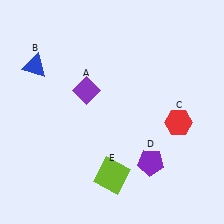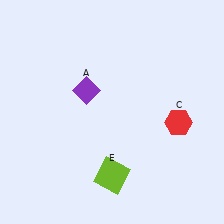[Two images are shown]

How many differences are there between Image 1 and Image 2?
There are 2 differences between the two images.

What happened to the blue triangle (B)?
The blue triangle (B) was removed in Image 2. It was in the top-left area of Image 1.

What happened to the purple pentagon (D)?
The purple pentagon (D) was removed in Image 2. It was in the bottom-right area of Image 1.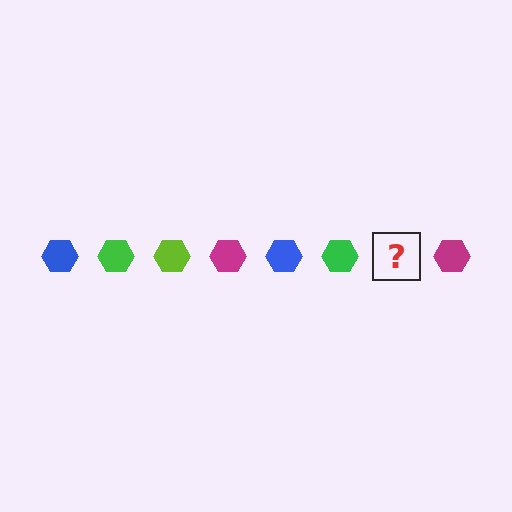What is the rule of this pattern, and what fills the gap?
The rule is that the pattern cycles through blue, green, lime, magenta hexagons. The gap should be filled with a lime hexagon.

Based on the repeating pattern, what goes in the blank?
The blank should be a lime hexagon.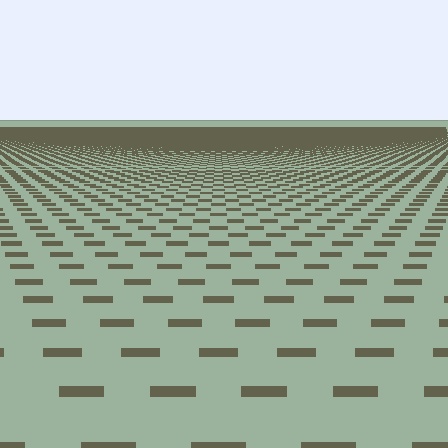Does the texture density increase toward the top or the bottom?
Density increases toward the top.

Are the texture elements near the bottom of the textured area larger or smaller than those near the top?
Larger. Near the bottom, elements are closer to the viewer and appear at a bigger on-screen size.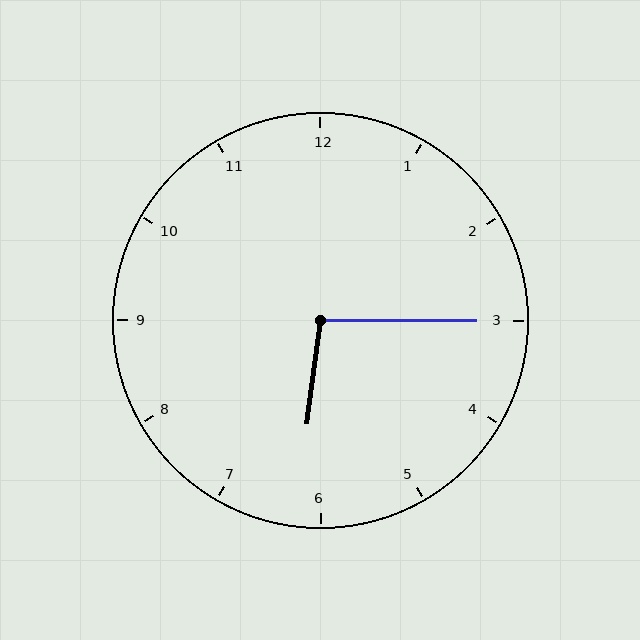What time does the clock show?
6:15.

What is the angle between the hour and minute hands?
Approximately 98 degrees.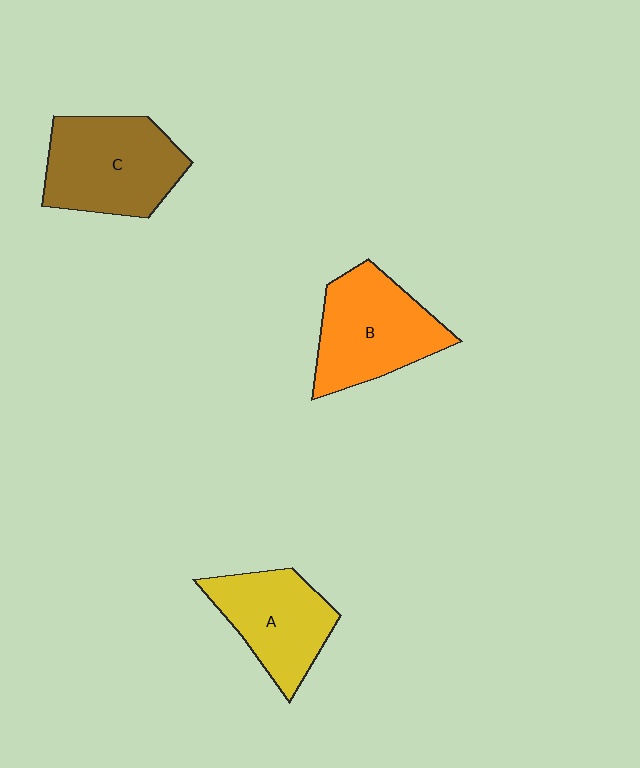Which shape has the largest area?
Shape C (brown).